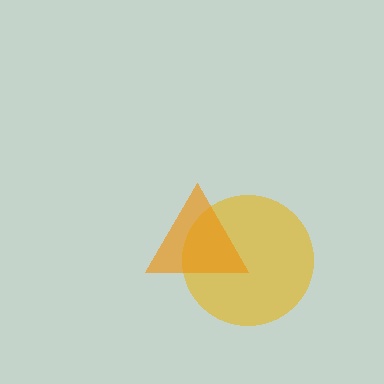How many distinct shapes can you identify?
There are 2 distinct shapes: a yellow circle, an orange triangle.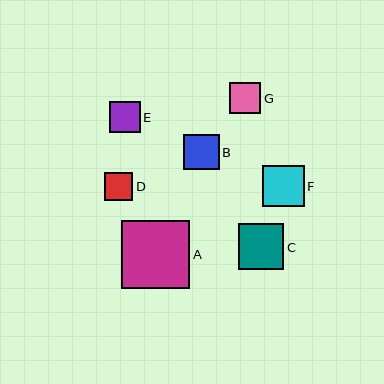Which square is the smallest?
Square D is the smallest with a size of approximately 29 pixels.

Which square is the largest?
Square A is the largest with a size of approximately 68 pixels.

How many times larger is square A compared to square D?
Square A is approximately 2.4 times the size of square D.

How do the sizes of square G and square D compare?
Square G and square D are approximately the same size.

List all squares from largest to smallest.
From largest to smallest: A, C, F, B, G, E, D.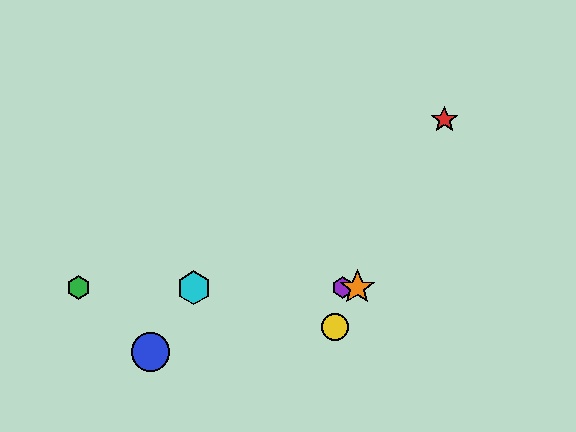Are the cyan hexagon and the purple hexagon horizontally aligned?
Yes, both are at y≈288.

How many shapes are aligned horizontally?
4 shapes (the green hexagon, the purple hexagon, the orange star, the cyan hexagon) are aligned horizontally.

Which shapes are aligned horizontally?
The green hexagon, the purple hexagon, the orange star, the cyan hexagon are aligned horizontally.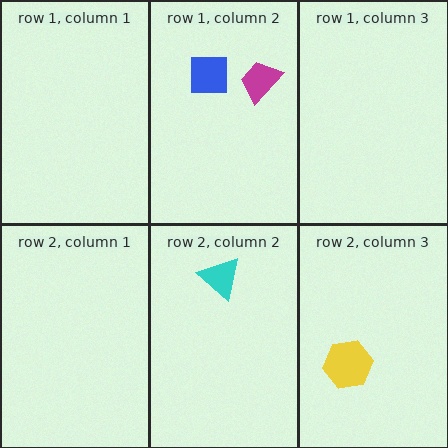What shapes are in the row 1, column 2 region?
The blue square, the magenta trapezoid.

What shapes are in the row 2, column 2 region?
The cyan triangle.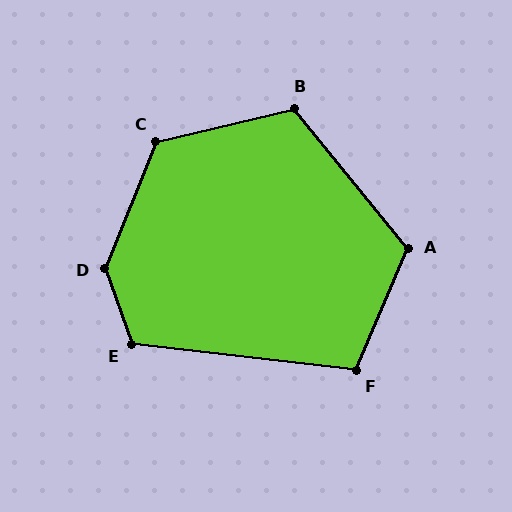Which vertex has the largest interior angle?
D, at approximately 138 degrees.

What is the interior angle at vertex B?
Approximately 116 degrees (obtuse).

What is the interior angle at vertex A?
Approximately 118 degrees (obtuse).